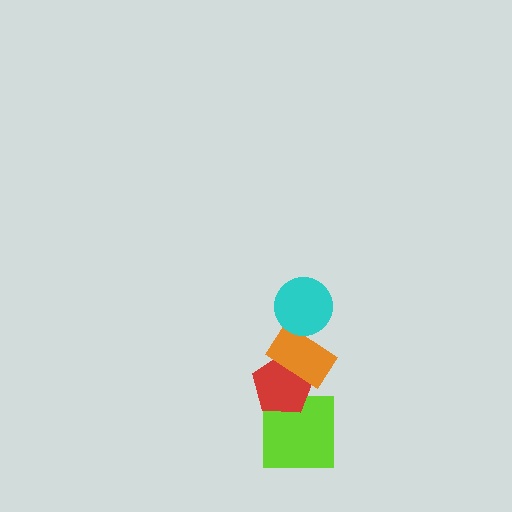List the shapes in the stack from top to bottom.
From top to bottom: the cyan circle, the orange rectangle, the red pentagon, the lime square.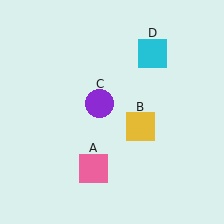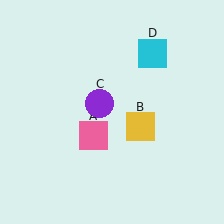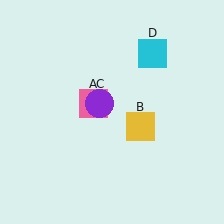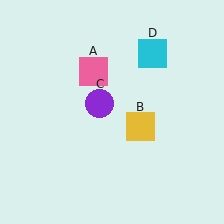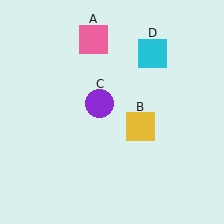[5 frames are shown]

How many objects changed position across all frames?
1 object changed position: pink square (object A).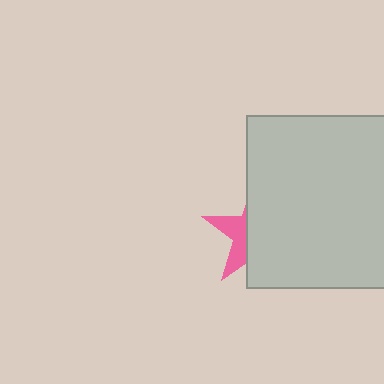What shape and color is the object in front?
The object in front is a light gray square.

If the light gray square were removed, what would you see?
You would see the complete pink star.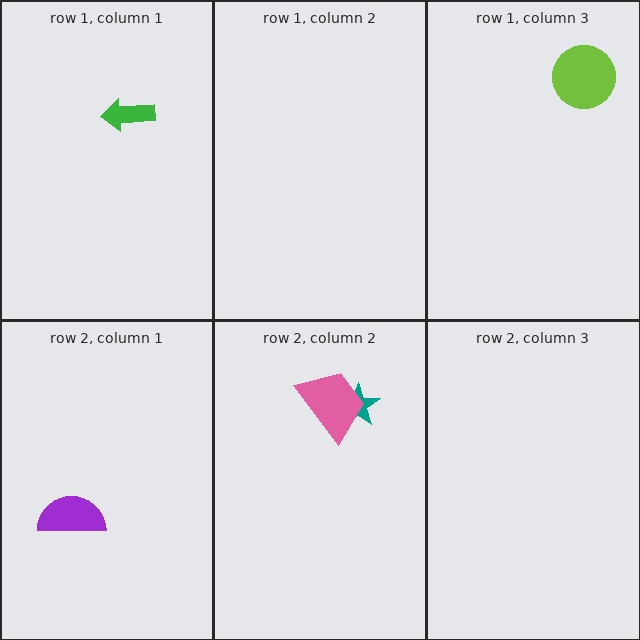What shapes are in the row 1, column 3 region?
The lime circle.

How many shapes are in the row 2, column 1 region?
1.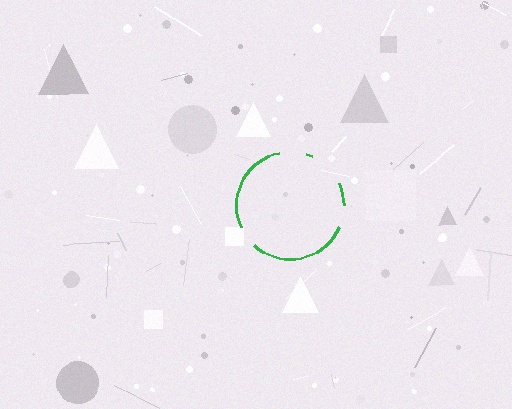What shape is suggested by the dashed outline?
The dashed outline suggests a circle.